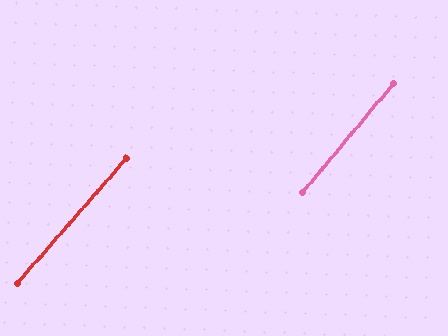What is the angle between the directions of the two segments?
Approximately 1 degree.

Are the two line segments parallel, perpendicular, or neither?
Parallel — their directions differ by only 0.6°.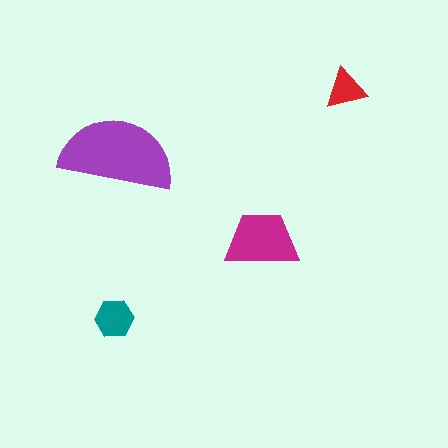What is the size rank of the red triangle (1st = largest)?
4th.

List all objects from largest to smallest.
The purple semicircle, the magenta trapezoid, the teal hexagon, the red triangle.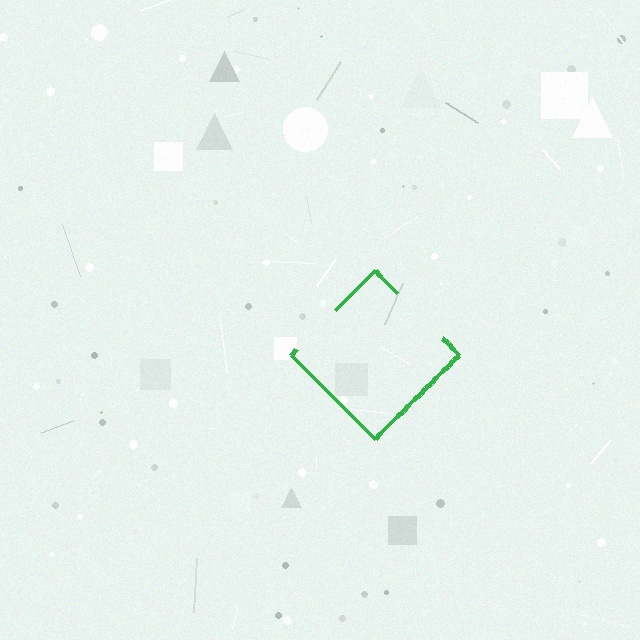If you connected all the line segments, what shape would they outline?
They would outline a diamond.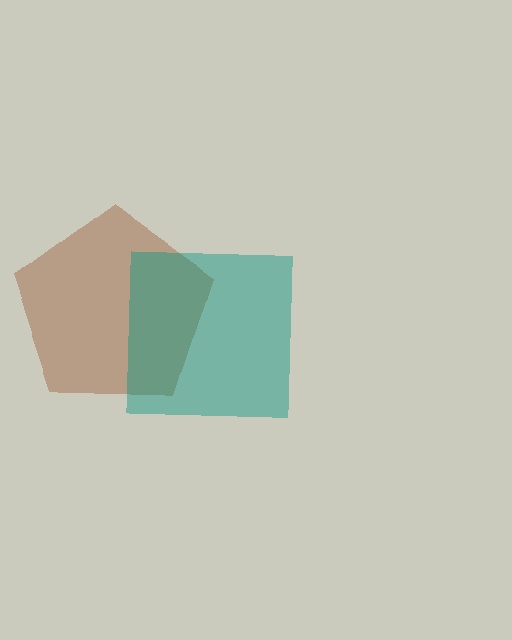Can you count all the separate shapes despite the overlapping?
Yes, there are 2 separate shapes.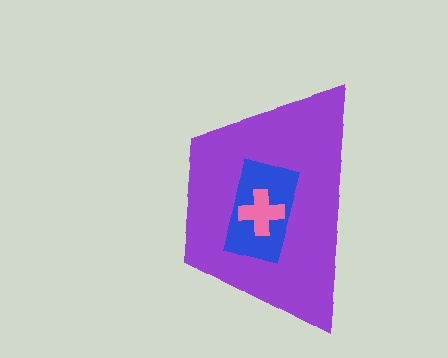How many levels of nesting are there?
3.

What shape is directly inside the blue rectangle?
The pink cross.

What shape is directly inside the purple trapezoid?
The blue rectangle.